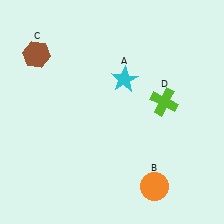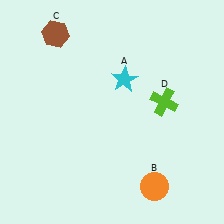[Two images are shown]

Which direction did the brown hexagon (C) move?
The brown hexagon (C) moved up.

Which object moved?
The brown hexagon (C) moved up.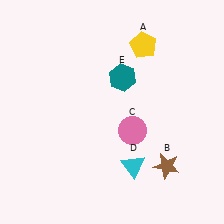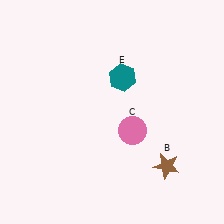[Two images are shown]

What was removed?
The yellow pentagon (A), the cyan triangle (D) were removed in Image 2.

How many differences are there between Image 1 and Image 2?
There are 2 differences between the two images.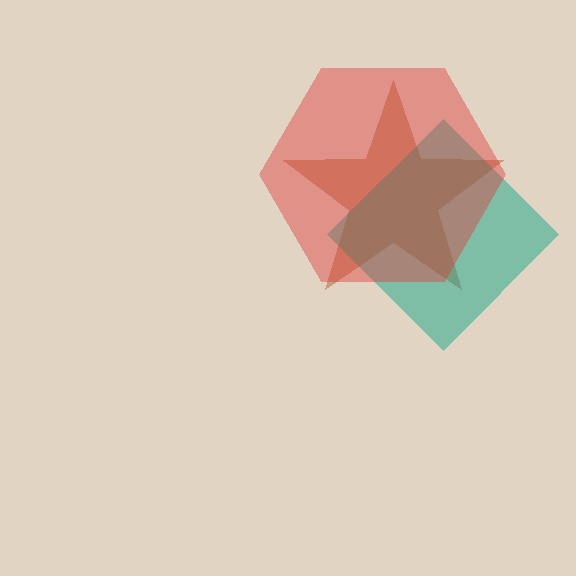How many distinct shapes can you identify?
There are 3 distinct shapes: a brown star, a teal diamond, a red hexagon.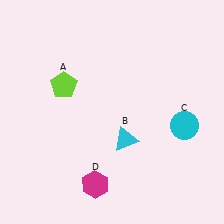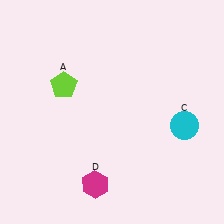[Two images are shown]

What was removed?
The cyan triangle (B) was removed in Image 2.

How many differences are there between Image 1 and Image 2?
There is 1 difference between the two images.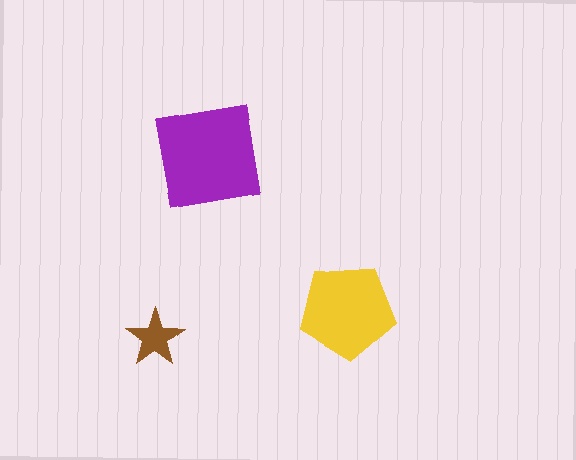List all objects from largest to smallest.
The purple square, the yellow pentagon, the brown star.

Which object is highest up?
The purple square is topmost.